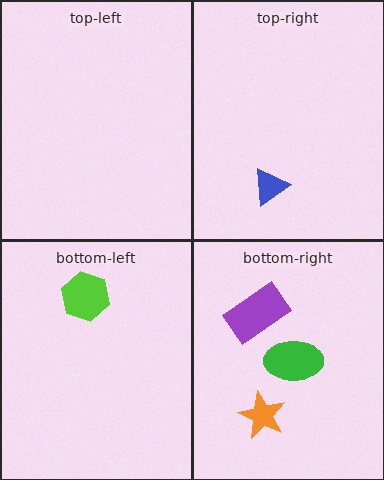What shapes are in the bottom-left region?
The lime hexagon.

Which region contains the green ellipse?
The bottom-right region.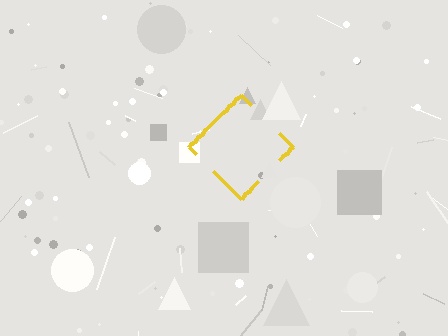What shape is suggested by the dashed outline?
The dashed outline suggests a diamond.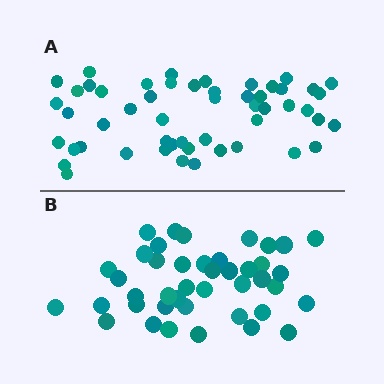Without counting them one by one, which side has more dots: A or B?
Region A (the top region) has more dots.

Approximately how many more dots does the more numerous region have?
Region A has roughly 10 or so more dots than region B.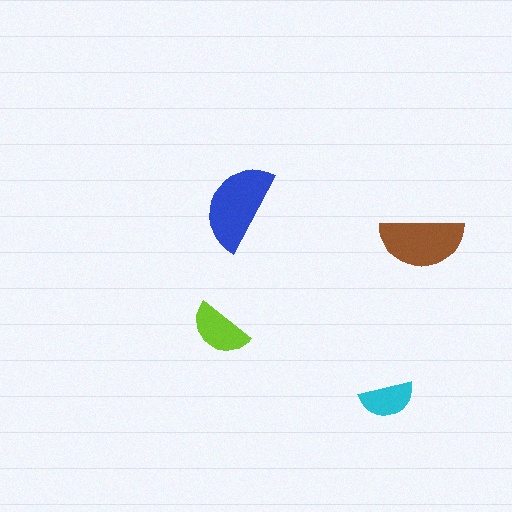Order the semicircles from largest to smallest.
the blue one, the brown one, the lime one, the cyan one.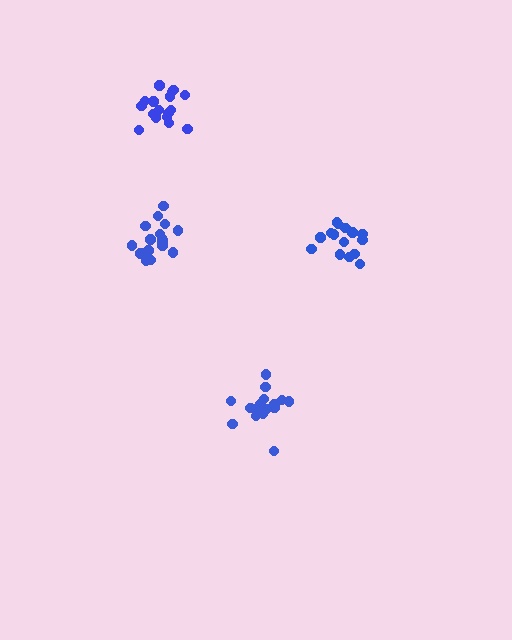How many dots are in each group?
Group 1: 17 dots, Group 2: 15 dots, Group 3: 17 dots, Group 4: 16 dots (65 total).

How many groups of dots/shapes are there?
There are 4 groups.